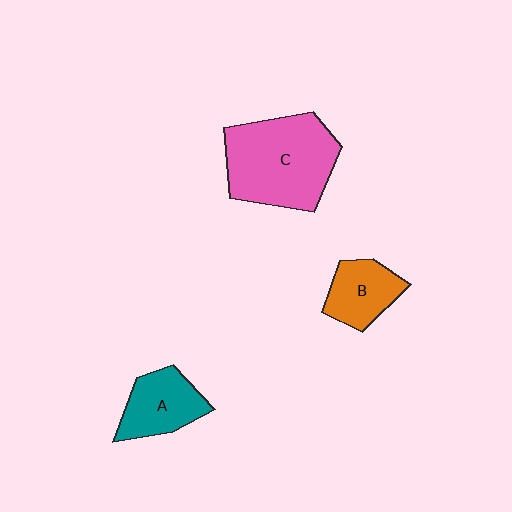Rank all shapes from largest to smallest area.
From largest to smallest: C (pink), A (teal), B (orange).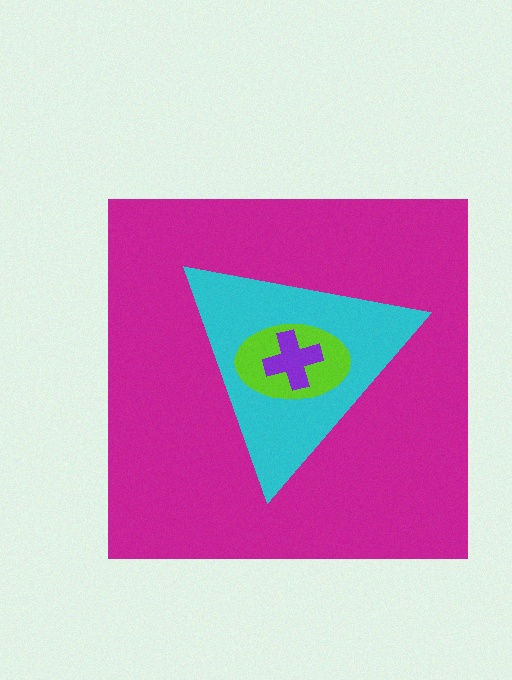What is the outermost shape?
The magenta square.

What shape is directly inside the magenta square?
The cyan triangle.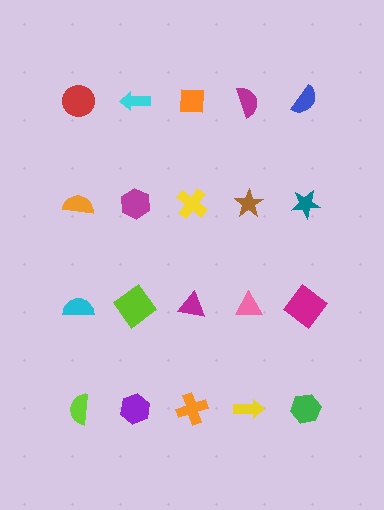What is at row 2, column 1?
An orange semicircle.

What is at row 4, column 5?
A green hexagon.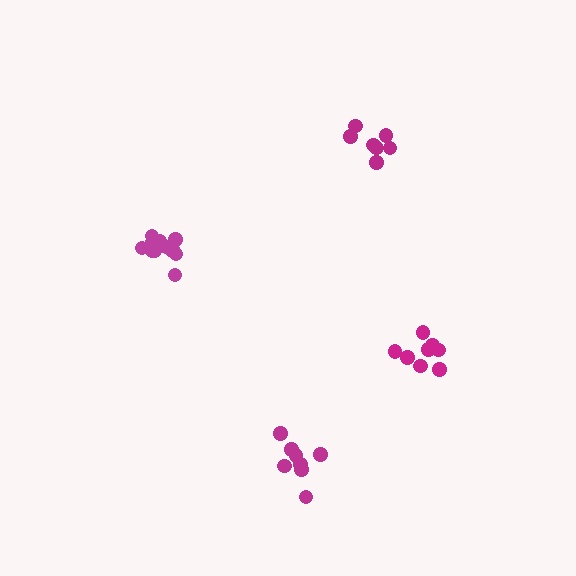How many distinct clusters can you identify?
There are 4 distinct clusters.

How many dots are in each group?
Group 1: 7 dots, Group 2: 12 dots, Group 3: 8 dots, Group 4: 8 dots (35 total).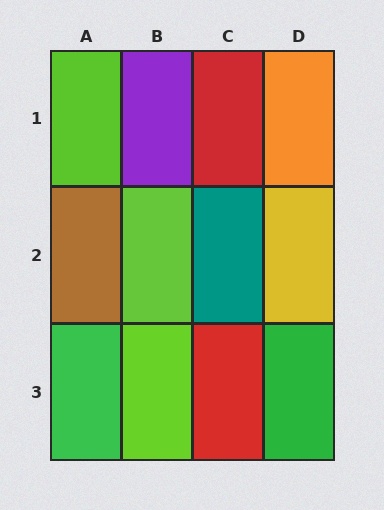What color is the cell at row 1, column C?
Red.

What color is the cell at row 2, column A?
Brown.